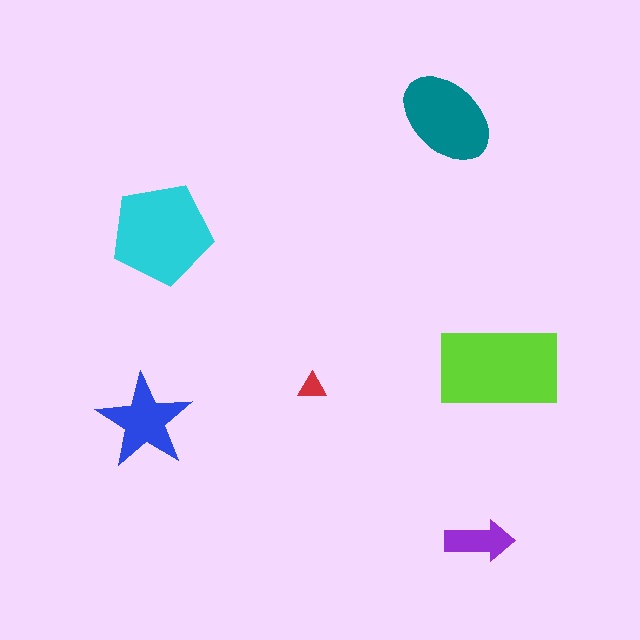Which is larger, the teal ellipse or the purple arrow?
The teal ellipse.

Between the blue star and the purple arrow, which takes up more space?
The blue star.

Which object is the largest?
The lime rectangle.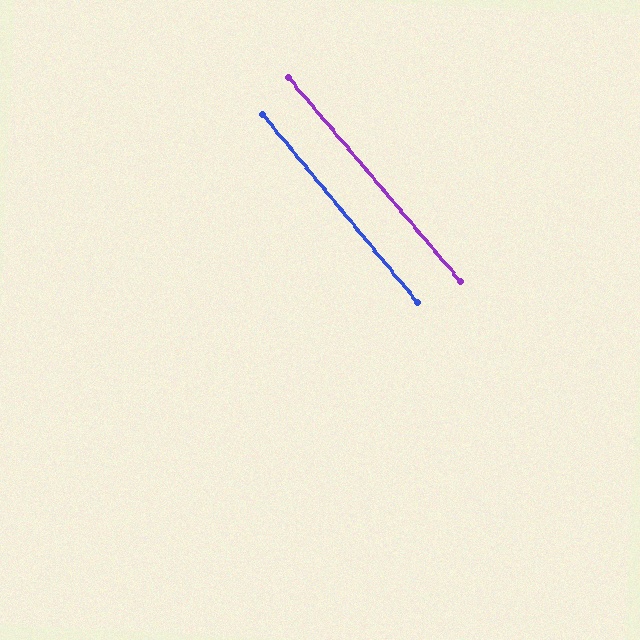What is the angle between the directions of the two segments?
Approximately 1 degree.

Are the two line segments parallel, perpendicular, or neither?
Parallel — their directions differ by only 0.8°.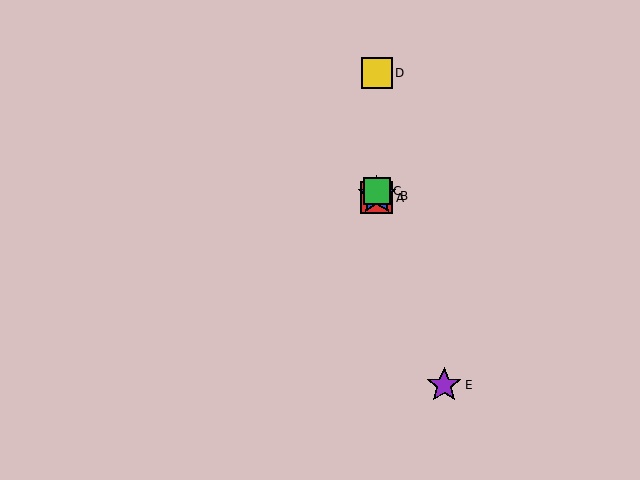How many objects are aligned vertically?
4 objects (A, B, C, D) are aligned vertically.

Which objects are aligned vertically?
Objects A, B, C, D are aligned vertically.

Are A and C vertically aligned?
Yes, both are at x≈377.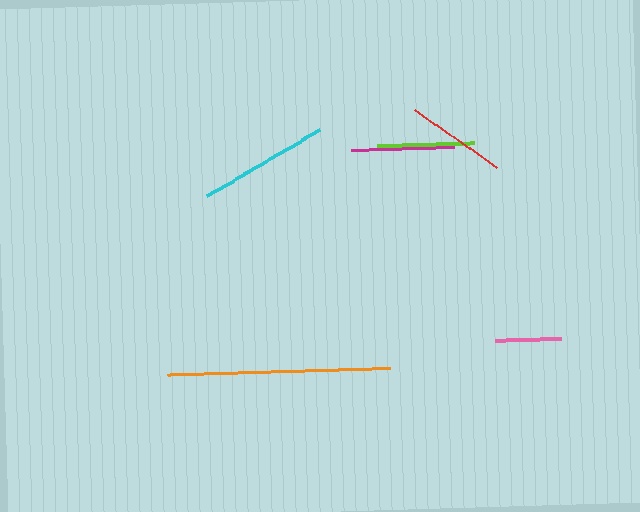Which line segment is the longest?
The orange line is the longest at approximately 224 pixels.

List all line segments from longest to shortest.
From longest to shortest: orange, cyan, magenta, red, lime, pink.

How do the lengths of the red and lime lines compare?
The red and lime lines are approximately the same length.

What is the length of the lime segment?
The lime segment is approximately 97 pixels long.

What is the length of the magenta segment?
The magenta segment is approximately 103 pixels long.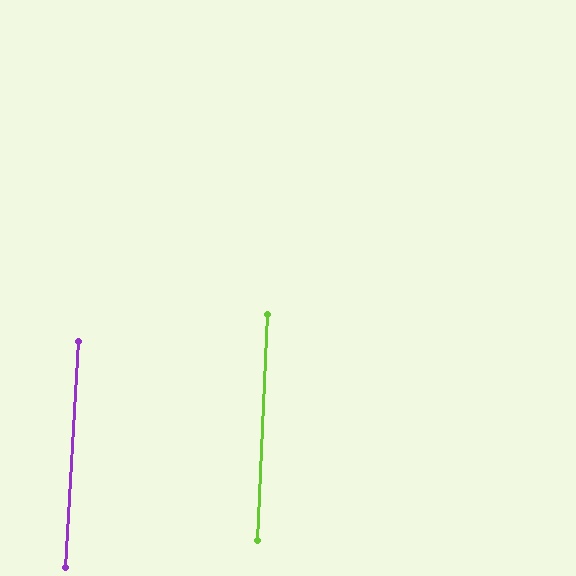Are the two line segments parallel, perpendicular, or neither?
Parallel — their directions differ by only 0.9°.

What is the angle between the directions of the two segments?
Approximately 1 degree.